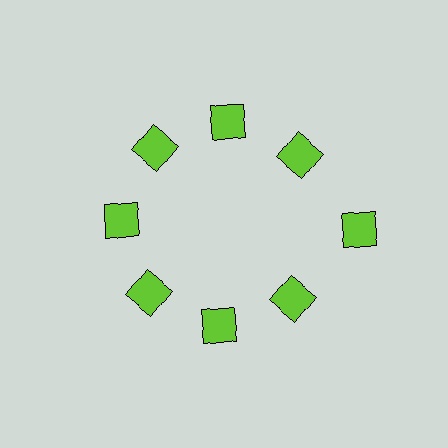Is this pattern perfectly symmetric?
No. The 8 lime squares are arranged in a ring, but one element near the 3 o'clock position is pushed outward from the center, breaking the 8-fold rotational symmetry.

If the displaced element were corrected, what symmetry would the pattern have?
It would have 8-fold rotational symmetry — the pattern would map onto itself every 45 degrees.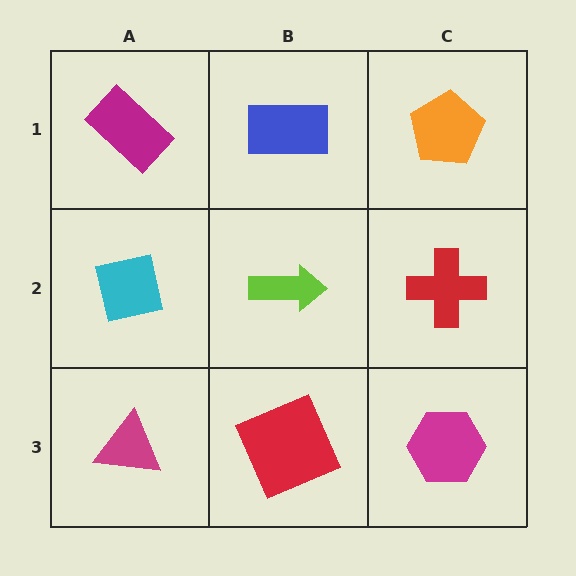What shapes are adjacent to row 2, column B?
A blue rectangle (row 1, column B), a red square (row 3, column B), a cyan square (row 2, column A), a red cross (row 2, column C).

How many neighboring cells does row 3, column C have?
2.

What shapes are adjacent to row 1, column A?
A cyan square (row 2, column A), a blue rectangle (row 1, column B).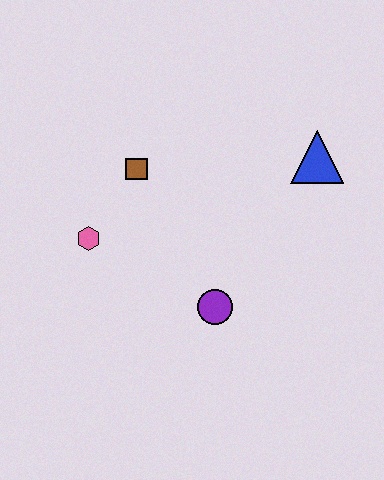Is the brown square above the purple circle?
Yes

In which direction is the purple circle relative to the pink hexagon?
The purple circle is to the right of the pink hexagon.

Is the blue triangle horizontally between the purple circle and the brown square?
No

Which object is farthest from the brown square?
The blue triangle is farthest from the brown square.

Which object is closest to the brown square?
The pink hexagon is closest to the brown square.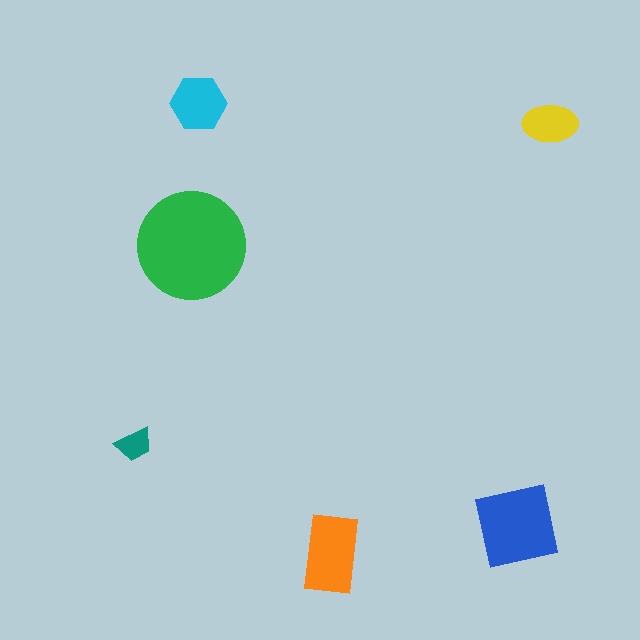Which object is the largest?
The green circle.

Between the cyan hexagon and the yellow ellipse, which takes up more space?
The cyan hexagon.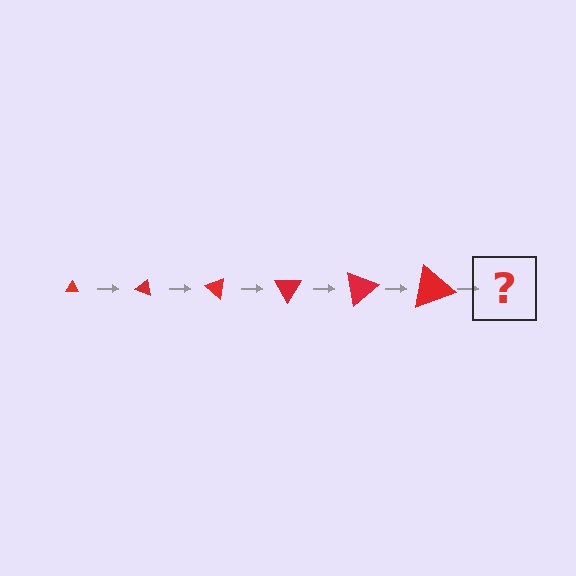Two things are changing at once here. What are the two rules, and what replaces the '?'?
The two rules are that the triangle grows larger each step and it rotates 20 degrees each step. The '?' should be a triangle, larger than the previous one and rotated 120 degrees from the start.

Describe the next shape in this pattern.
It should be a triangle, larger than the previous one and rotated 120 degrees from the start.